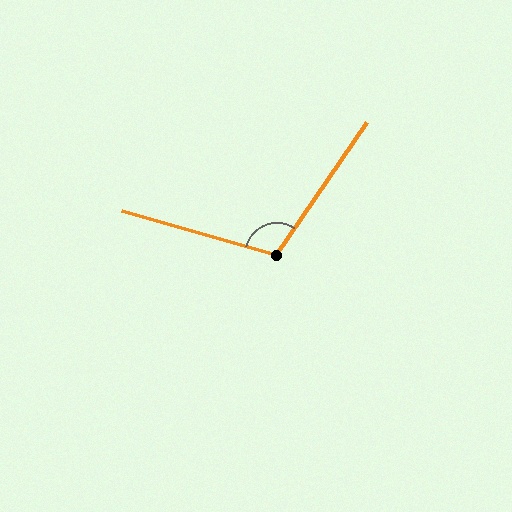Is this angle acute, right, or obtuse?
It is obtuse.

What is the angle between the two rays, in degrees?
Approximately 108 degrees.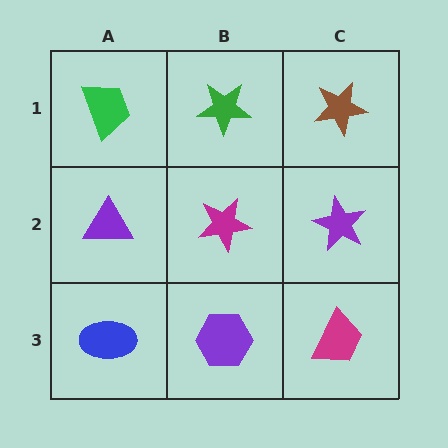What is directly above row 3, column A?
A purple triangle.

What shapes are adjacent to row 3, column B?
A magenta star (row 2, column B), a blue ellipse (row 3, column A), a magenta trapezoid (row 3, column C).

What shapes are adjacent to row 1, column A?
A purple triangle (row 2, column A), a green star (row 1, column B).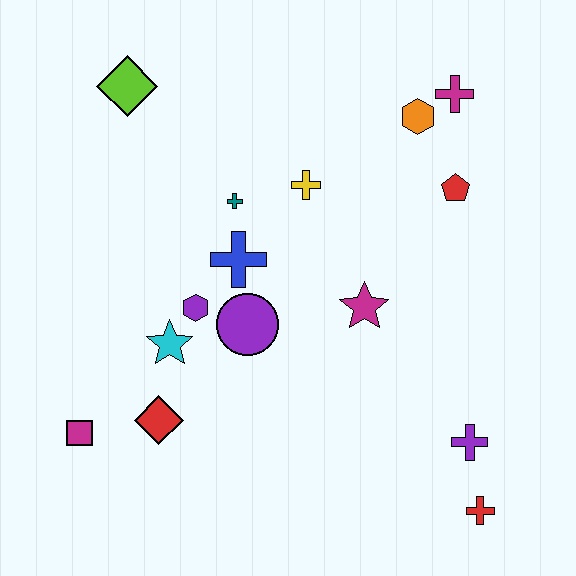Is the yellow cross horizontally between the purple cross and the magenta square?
Yes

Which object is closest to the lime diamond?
The teal cross is closest to the lime diamond.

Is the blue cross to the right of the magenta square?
Yes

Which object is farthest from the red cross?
The lime diamond is farthest from the red cross.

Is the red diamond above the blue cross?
No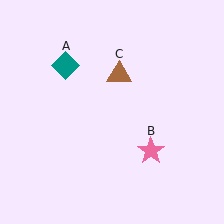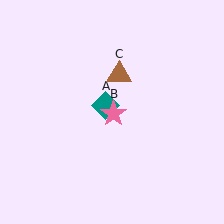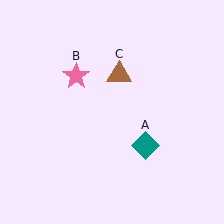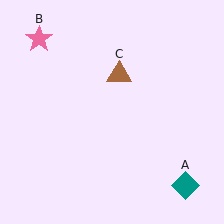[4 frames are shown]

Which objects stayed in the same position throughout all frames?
Brown triangle (object C) remained stationary.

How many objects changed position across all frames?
2 objects changed position: teal diamond (object A), pink star (object B).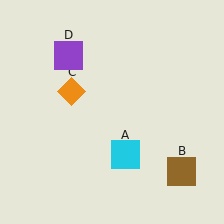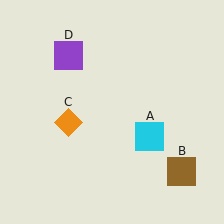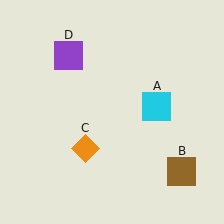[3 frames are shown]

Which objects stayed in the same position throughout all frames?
Brown square (object B) and purple square (object D) remained stationary.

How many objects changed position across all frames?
2 objects changed position: cyan square (object A), orange diamond (object C).